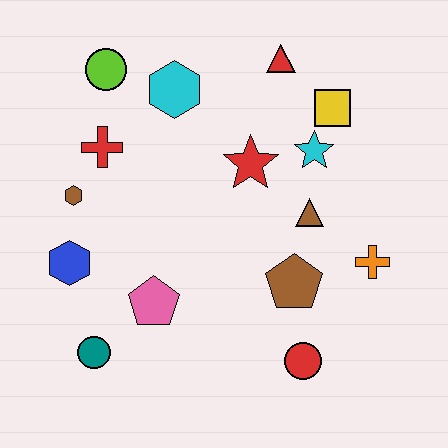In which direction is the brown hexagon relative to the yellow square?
The brown hexagon is to the left of the yellow square.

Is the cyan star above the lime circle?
No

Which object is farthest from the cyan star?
The teal circle is farthest from the cyan star.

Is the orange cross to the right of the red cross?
Yes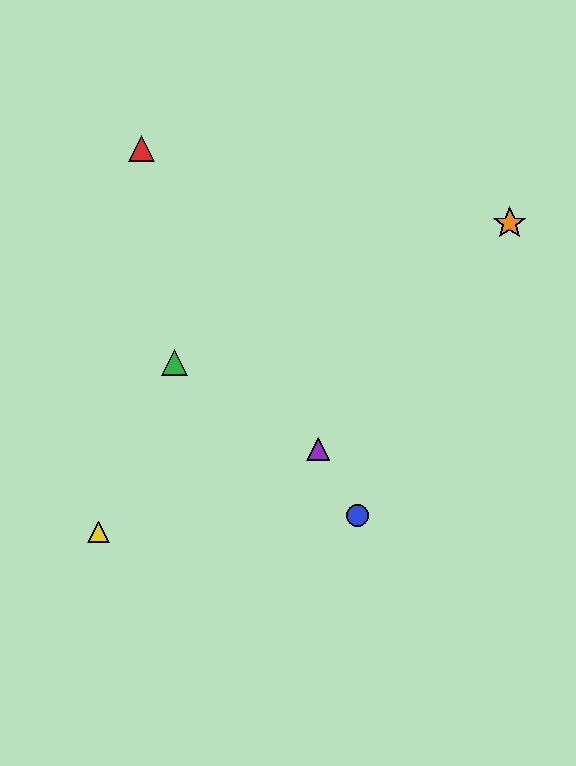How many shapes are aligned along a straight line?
3 shapes (the red triangle, the blue circle, the purple triangle) are aligned along a straight line.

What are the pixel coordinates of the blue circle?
The blue circle is at (357, 515).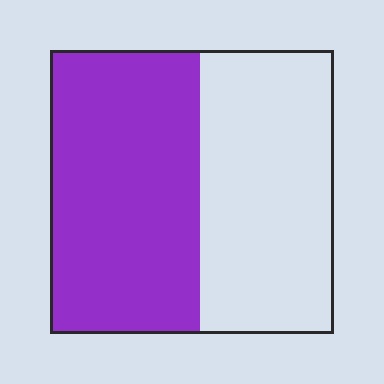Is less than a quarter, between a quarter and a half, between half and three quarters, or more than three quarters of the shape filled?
Between half and three quarters.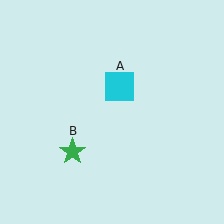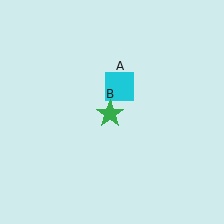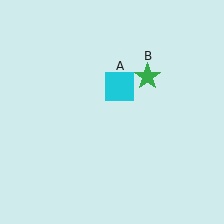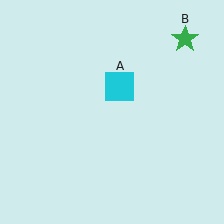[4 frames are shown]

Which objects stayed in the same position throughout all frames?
Cyan square (object A) remained stationary.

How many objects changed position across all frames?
1 object changed position: green star (object B).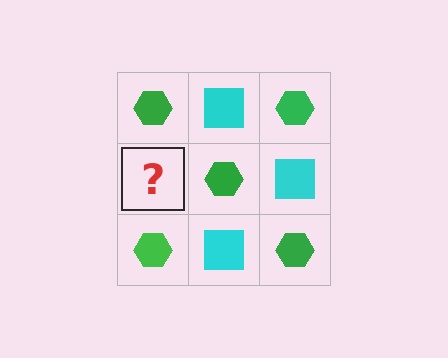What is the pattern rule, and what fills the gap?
The rule is that it alternates green hexagon and cyan square in a checkerboard pattern. The gap should be filled with a cyan square.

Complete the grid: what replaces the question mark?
The question mark should be replaced with a cyan square.